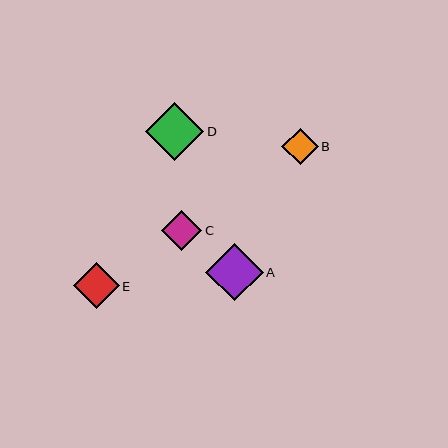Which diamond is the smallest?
Diamond B is the smallest with a size of approximately 37 pixels.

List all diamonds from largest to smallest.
From largest to smallest: D, A, E, C, B.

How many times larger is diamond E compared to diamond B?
Diamond E is approximately 1.3 times the size of diamond B.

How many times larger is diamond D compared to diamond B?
Diamond D is approximately 1.6 times the size of diamond B.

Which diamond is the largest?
Diamond D is the largest with a size of approximately 58 pixels.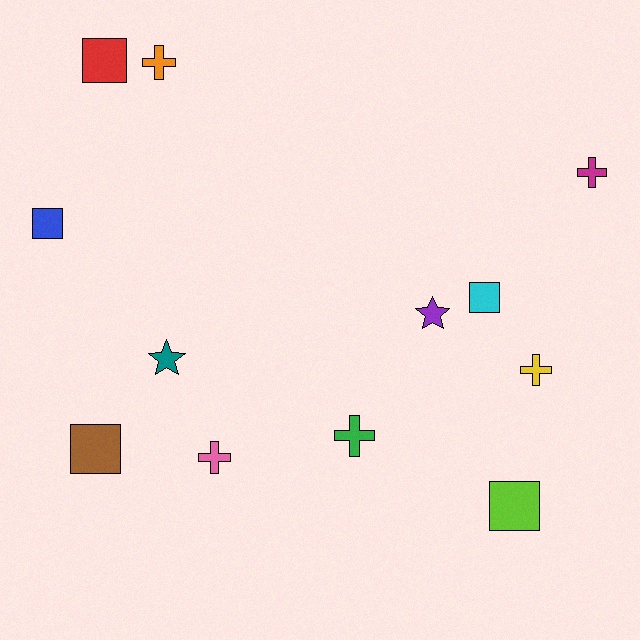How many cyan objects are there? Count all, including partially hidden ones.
There is 1 cyan object.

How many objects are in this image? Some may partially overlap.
There are 12 objects.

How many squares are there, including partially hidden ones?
There are 5 squares.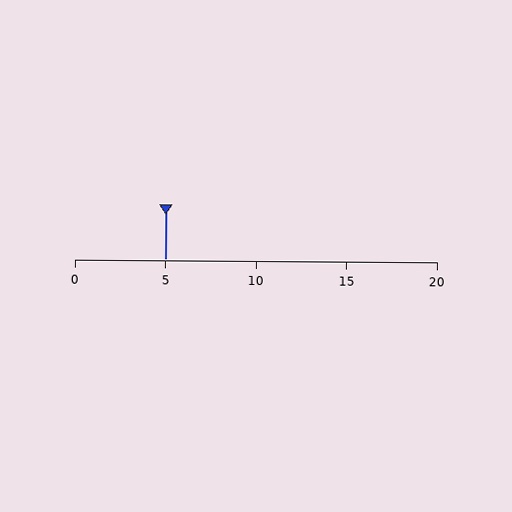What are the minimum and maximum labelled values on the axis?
The axis runs from 0 to 20.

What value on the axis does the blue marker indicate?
The marker indicates approximately 5.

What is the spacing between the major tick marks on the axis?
The major ticks are spaced 5 apart.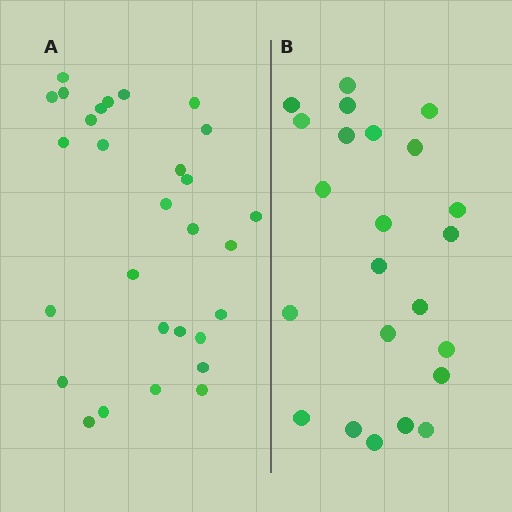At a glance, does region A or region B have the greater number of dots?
Region A (the left region) has more dots.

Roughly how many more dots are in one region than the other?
Region A has about 6 more dots than region B.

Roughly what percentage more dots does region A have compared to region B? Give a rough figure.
About 25% more.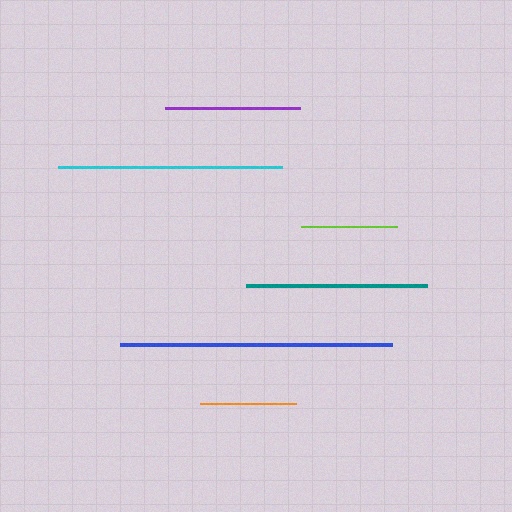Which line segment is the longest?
The blue line is the longest at approximately 272 pixels.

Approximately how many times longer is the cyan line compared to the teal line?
The cyan line is approximately 1.2 times the length of the teal line.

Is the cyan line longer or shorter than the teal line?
The cyan line is longer than the teal line.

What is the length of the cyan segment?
The cyan segment is approximately 225 pixels long.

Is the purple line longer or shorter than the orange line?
The purple line is longer than the orange line.